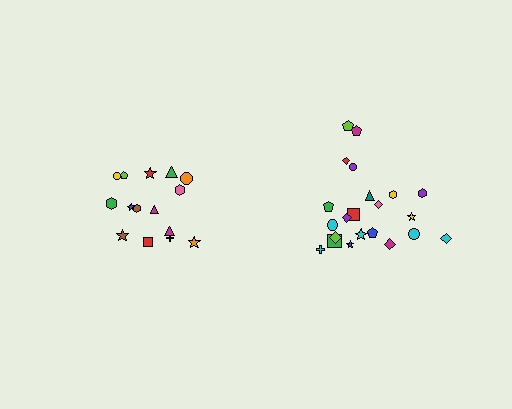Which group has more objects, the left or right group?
The right group.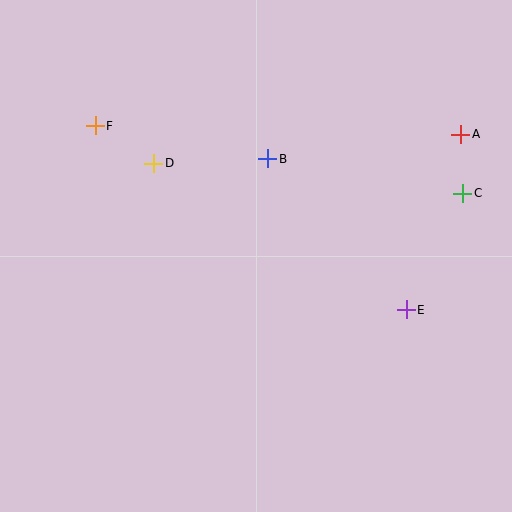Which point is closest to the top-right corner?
Point A is closest to the top-right corner.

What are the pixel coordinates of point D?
Point D is at (154, 163).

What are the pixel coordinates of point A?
Point A is at (461, 134).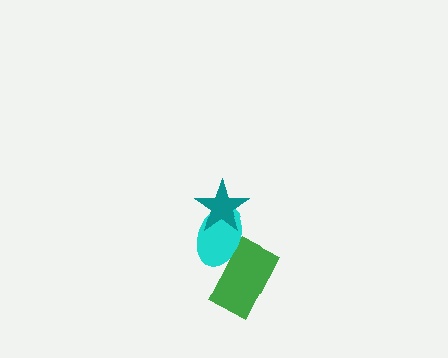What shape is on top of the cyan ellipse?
The teal star is on top of the cyan ellipse.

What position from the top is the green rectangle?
The green rectangle is 3rd from the top.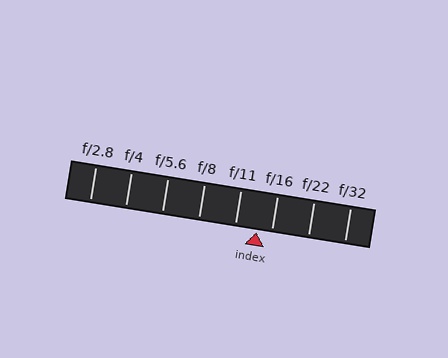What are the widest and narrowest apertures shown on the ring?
The widest aperture shown is f/2.8 and the narrowest is f/32.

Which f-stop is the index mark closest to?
The index mark is closest to f/16.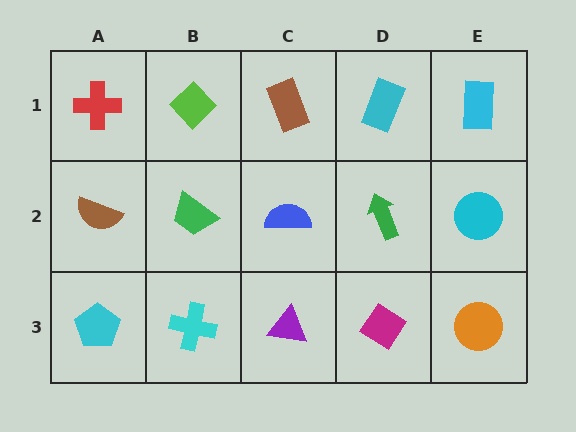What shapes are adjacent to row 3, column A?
A brown semicircle (row 2, column A), a cyan cross (row 3, column B).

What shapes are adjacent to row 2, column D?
A cyan rectangle (row 1, column D), a magenta diamond (row 3, column D), a blue semicircle (row 2, column C), a cyan circle (row 2, column E).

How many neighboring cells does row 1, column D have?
3.